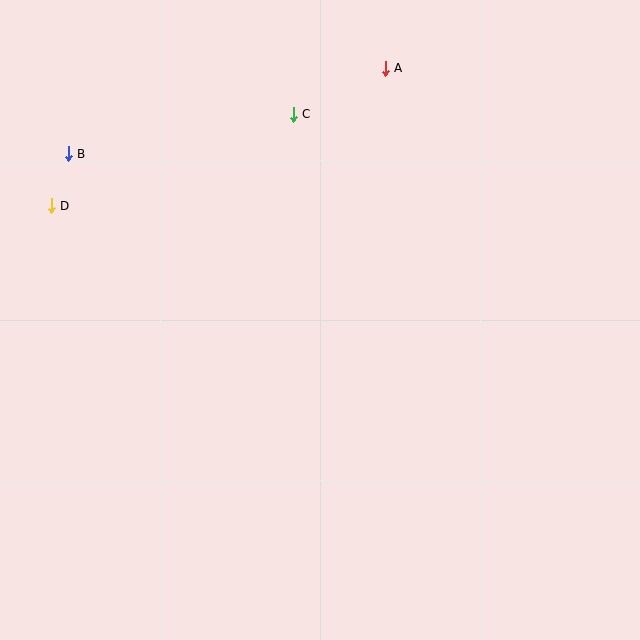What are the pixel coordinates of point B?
Point B is at (68, 154).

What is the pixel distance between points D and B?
The distance between D and B is 55 pixels.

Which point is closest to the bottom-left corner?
Point D is closest to the bottom-left corner.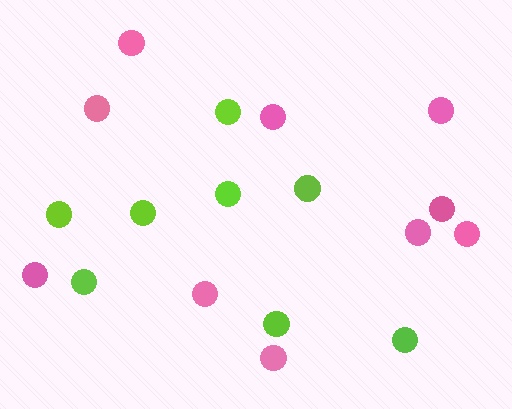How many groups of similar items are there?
There are 2 groups: one group of pink circles (10) and one group of lime circles (8).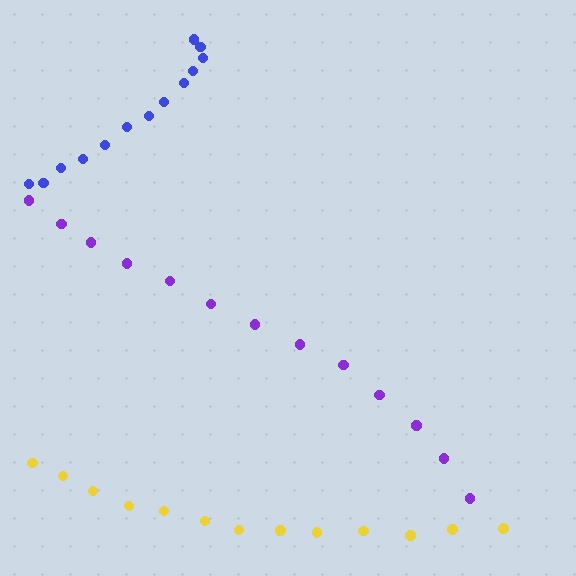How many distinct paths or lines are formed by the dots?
There are 3 distinct paths.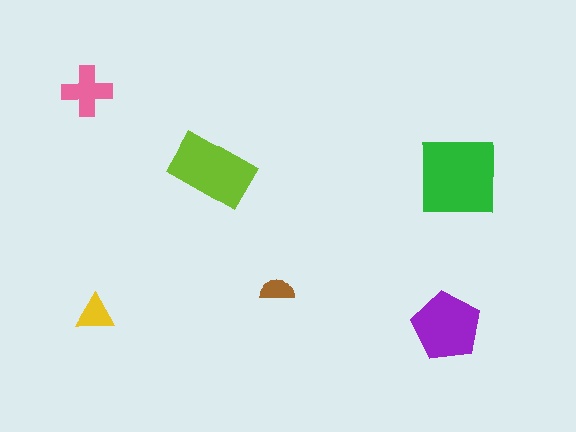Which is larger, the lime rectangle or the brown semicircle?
The lime rectangle.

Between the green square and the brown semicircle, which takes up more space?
The green square.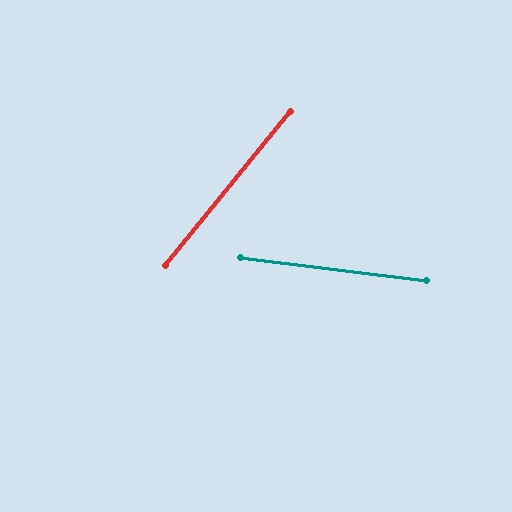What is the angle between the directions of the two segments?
Approximately 58 degrees.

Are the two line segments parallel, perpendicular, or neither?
Neither parallel nor perpendicular — they differ by about 58°.